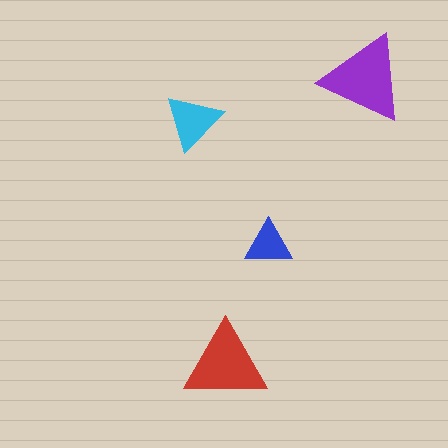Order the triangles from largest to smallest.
the purple one, the red one, the cyan one, the blue one.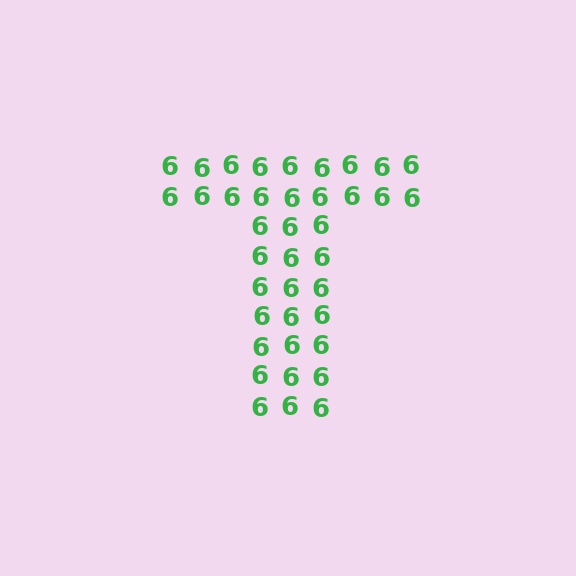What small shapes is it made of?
It is made of small digit 6's.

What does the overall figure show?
The overall figure shows the letter T.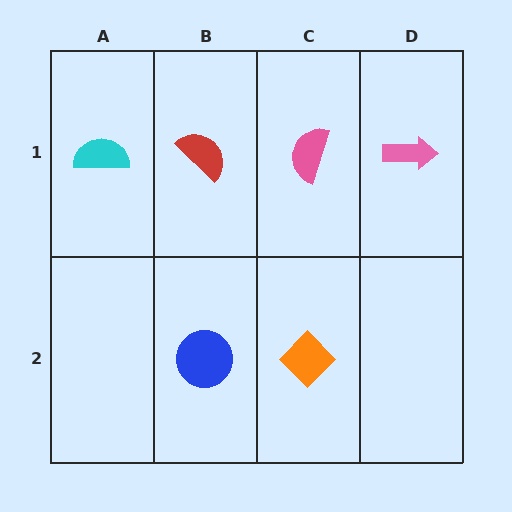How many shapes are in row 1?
4 shapes.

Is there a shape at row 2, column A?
No, that cell is empty.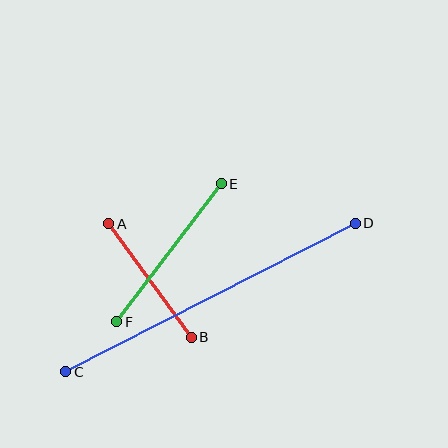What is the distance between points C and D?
The distance is approximately 325 pixels.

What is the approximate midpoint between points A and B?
The midpoint is at approximately (150, 281) pixels.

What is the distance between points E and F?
The distance is approximately 173 pixels.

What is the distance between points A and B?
The distance is approximately 140 pixels.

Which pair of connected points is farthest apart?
Points C and D are farthest apart.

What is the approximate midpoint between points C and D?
The midpoint is at approximately (211, 297) pixels.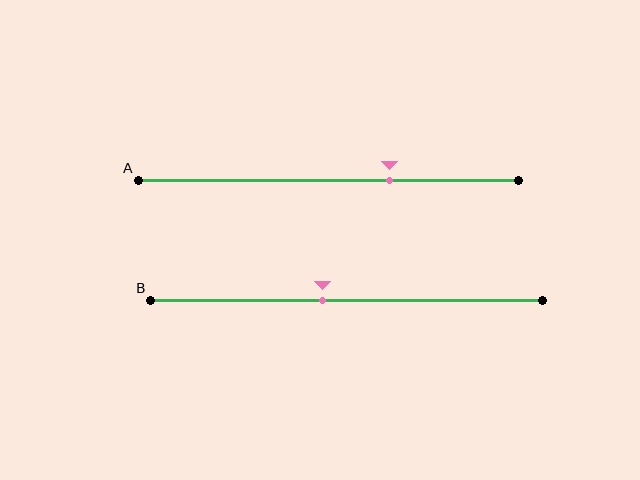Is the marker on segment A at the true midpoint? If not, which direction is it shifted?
No, the marker on segment A is shifted to the right by about 16% of the segment length.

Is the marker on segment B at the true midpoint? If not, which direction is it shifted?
No, the marker on segment B is shifted to the left by about 6% of the segment length.